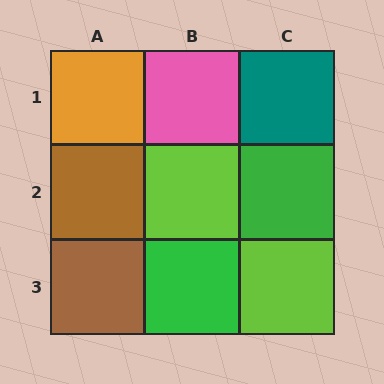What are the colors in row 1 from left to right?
Orange, pink, teal.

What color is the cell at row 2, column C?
Green.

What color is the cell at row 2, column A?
Brown.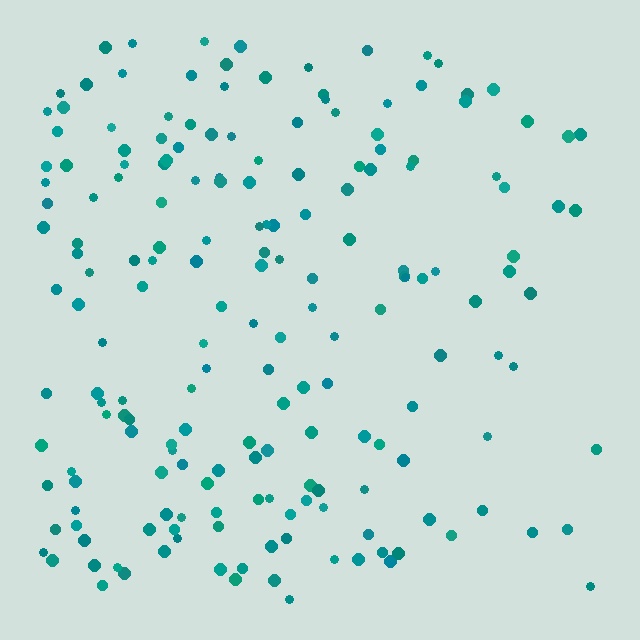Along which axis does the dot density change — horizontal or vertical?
Horizontal.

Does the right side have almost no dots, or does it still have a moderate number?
Still a moderate number, just noticeably fewer than the left.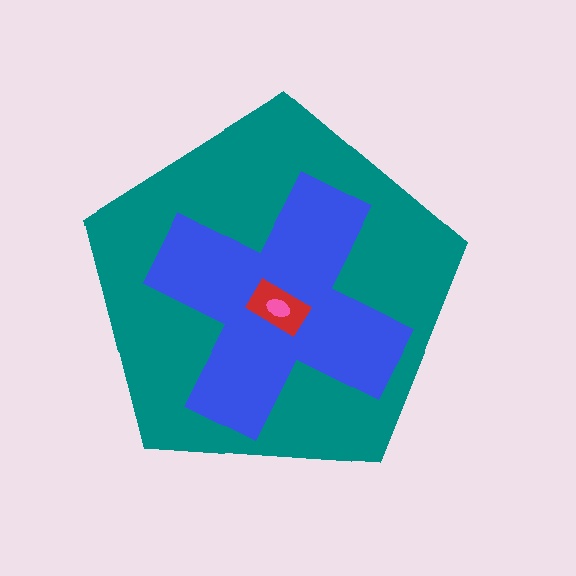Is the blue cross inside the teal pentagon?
Yes.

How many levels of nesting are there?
4.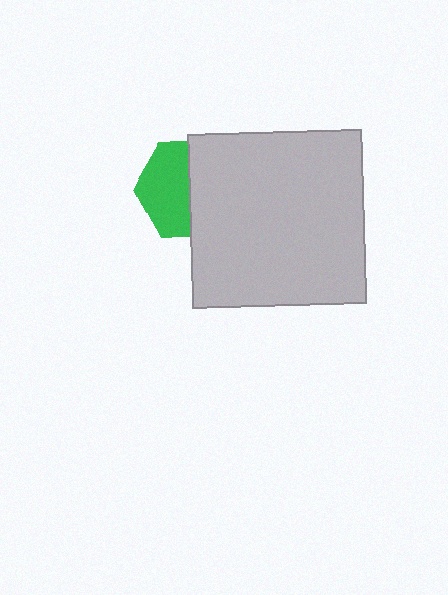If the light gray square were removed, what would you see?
You would see the complete green hexagon.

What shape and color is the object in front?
The object in front is a light gray square.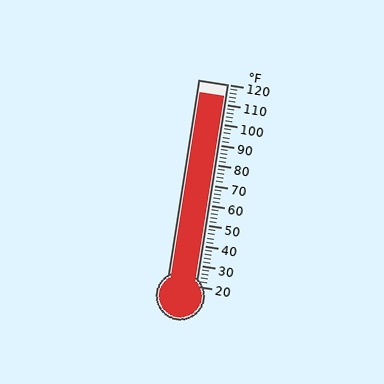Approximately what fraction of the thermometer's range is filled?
The thermometer is filled to approximately 95% of its range.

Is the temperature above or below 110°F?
The temperature is above 110°F.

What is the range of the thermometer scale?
The thermometer scale ranges from 20°F to 120°F.